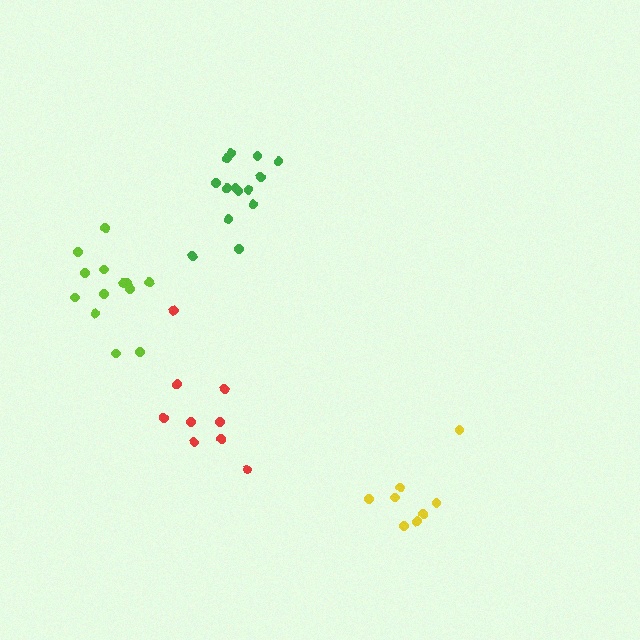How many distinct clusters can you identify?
There are 4 distinct clusters.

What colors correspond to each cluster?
The clusters are colored: red, lime, green, yellow.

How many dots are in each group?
Group 1: 9 dots, Group 2: 13 dots, Group 3: 14 dots, Group 4: 8 dots (44 total).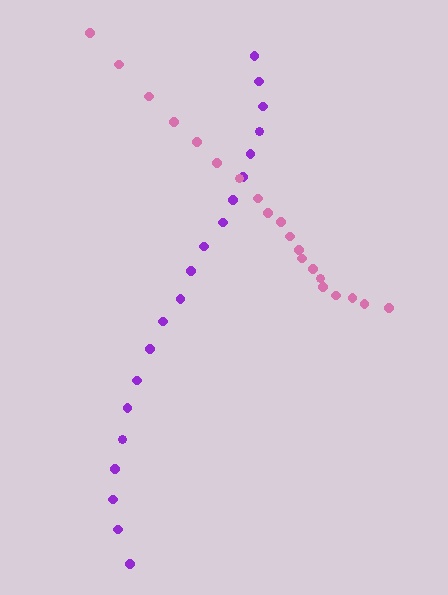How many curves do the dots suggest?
There are 2 distinct paths.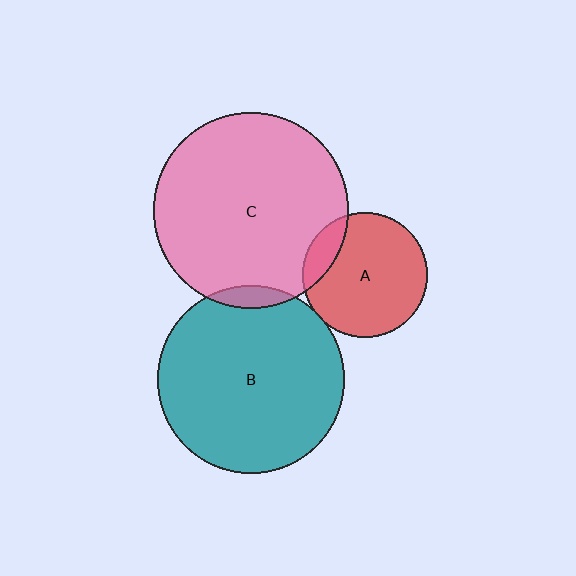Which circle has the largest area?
Circle C (pink).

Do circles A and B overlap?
Yes.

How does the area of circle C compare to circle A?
Approximately 2.4 times.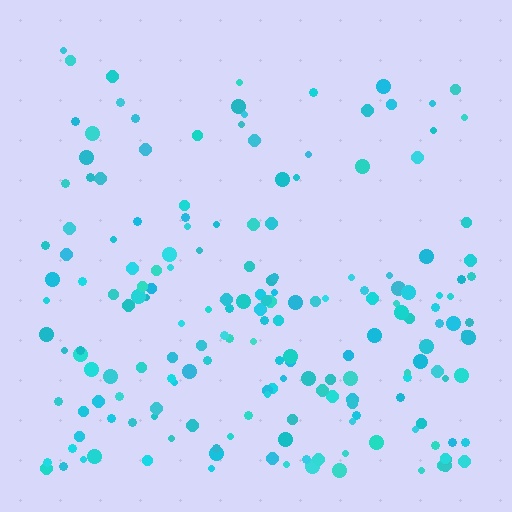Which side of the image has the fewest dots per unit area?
The top.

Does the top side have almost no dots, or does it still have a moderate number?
Still a moderate number, just noticeably fewer than the bottom.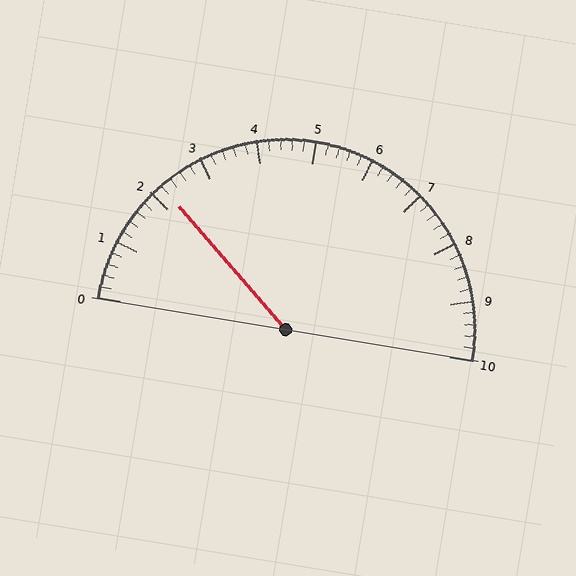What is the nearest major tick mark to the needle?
The nearest major tick mark is 2.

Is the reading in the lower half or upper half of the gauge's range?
The reading is in the lower half of the range (0 to 10).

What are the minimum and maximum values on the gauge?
The gauge ranges from 0 to 10.